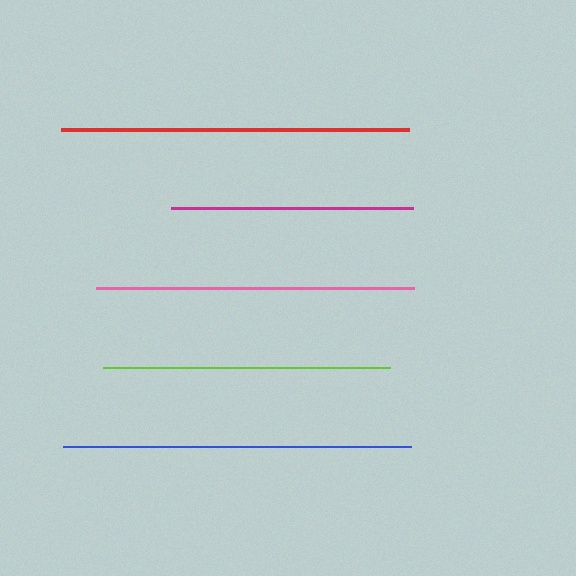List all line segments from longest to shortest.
From longest to shortest: red, blue, pink, lime, magenta.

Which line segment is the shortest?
The magenta line is the shortest at approximately 242 pixels.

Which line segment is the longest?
The red line is the longest at approximately 348 pixels.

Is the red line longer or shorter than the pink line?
The red line is longer than the pink line.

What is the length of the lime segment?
The lime segment is approximately 288 pixels long.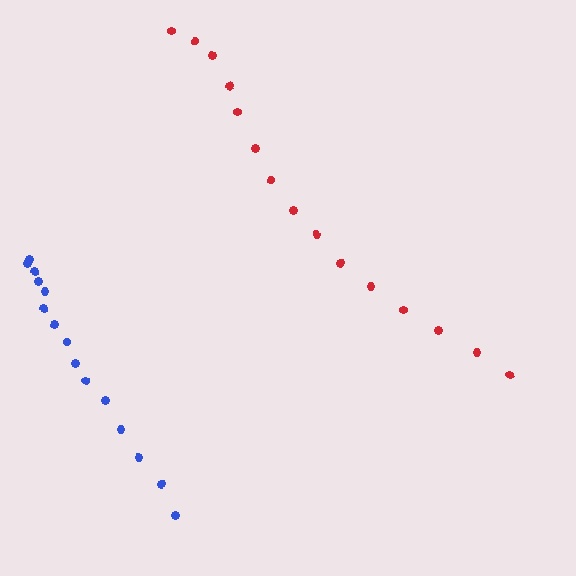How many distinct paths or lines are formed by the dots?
There are 2 distinct paths.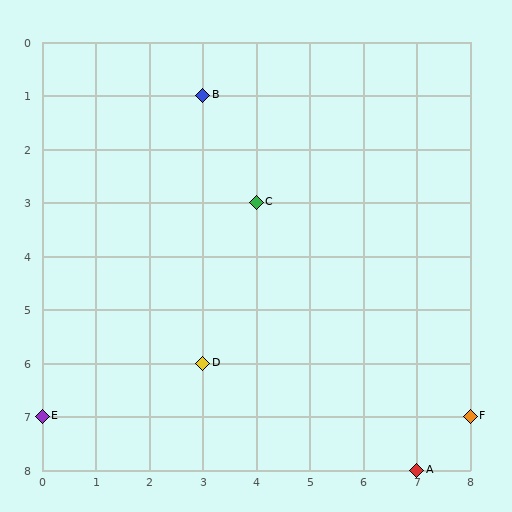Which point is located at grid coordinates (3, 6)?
Point D is at (3, 6).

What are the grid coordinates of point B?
Point B is at grid coordinates (3, 1).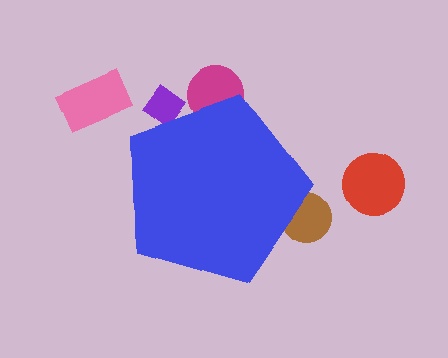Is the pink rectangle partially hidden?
No, the pink rectangle is fully visible.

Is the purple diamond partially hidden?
Yes, the purple diamond is partially hidden behind the blue pentagon.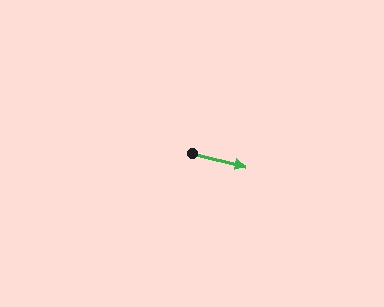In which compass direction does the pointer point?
East.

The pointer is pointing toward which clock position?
Roughly 3 o'clock.